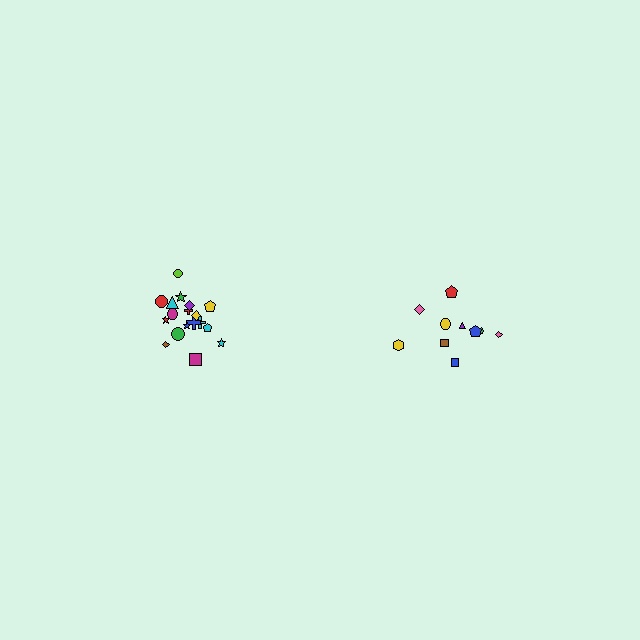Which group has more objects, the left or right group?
The left group.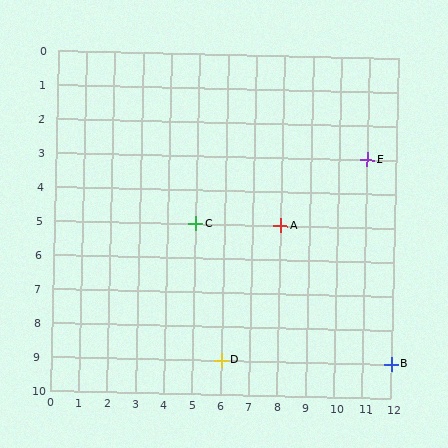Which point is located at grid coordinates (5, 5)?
Point C is at (5, 5).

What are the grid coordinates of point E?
Point E is at grid coordinates (11, 3).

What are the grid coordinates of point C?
Point C is at grid coordinates (5, 5).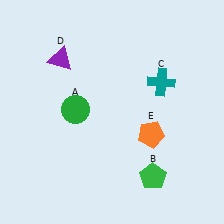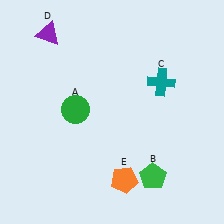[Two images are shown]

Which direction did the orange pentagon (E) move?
The orange pentagon (E) moved down.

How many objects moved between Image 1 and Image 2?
2 objects moved between the two images.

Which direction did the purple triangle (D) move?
The purple triangle (D) moved up.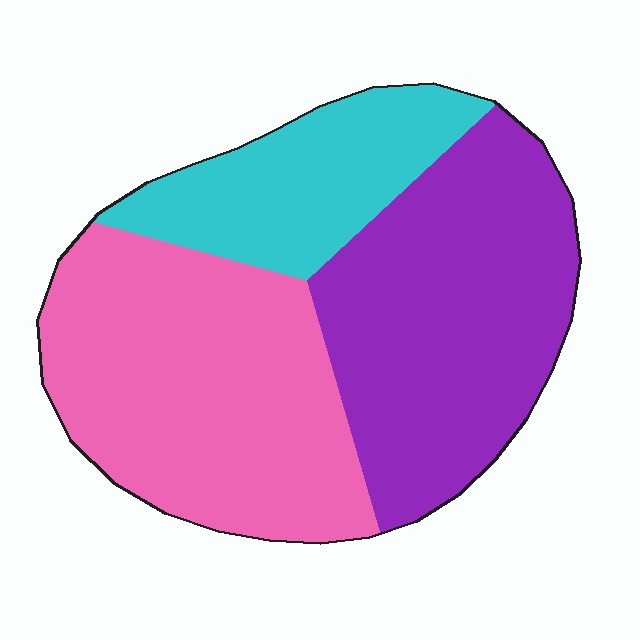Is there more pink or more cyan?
Pink.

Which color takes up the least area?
Cyan, at roughly 20%.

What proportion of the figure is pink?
Pink takes up between a quarter and a half of the figure.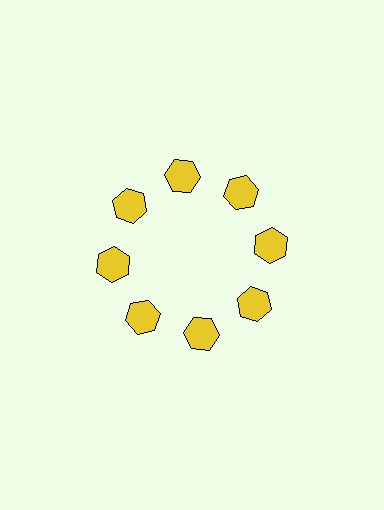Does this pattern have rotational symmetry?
Yes, this pattern has 8-fold rotational symmetry. It looks the same after rotating 45 degrees around the center.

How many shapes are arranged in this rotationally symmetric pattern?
There are 8 shapes, arranged in 8 groups of 1.